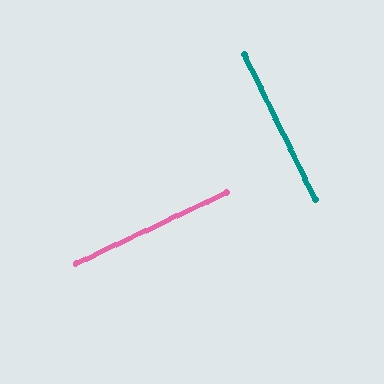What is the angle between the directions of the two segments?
Approximately 89 degrees.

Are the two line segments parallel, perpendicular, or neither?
Perpendicular — they meet at approximately 89°.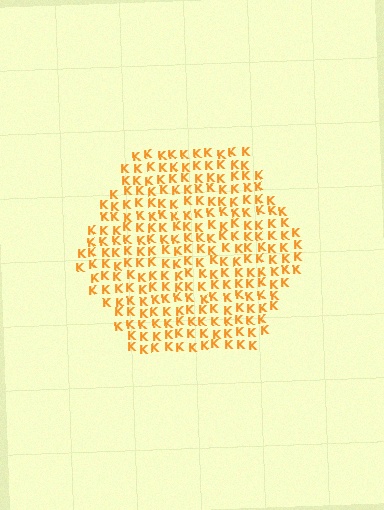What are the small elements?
The small elements are letter K's.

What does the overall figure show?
The overall figure shows a hexagon.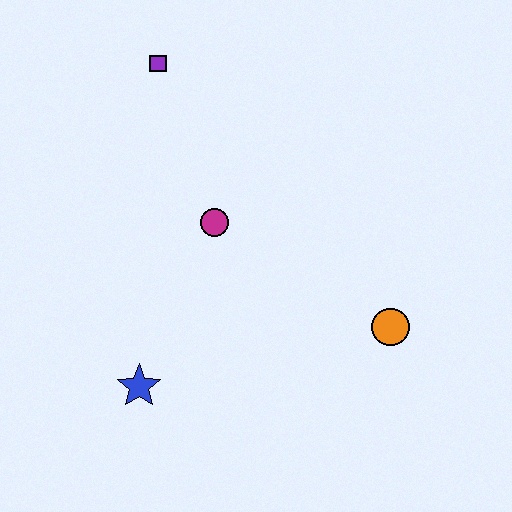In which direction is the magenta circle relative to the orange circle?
The magenta circle is to the left of the orange circle.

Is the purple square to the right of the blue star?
Yes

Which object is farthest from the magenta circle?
The orange circle is farthest from the magenta circle.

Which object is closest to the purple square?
The magenta circle is closest to the purple square.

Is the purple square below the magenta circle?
No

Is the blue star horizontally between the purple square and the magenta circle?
No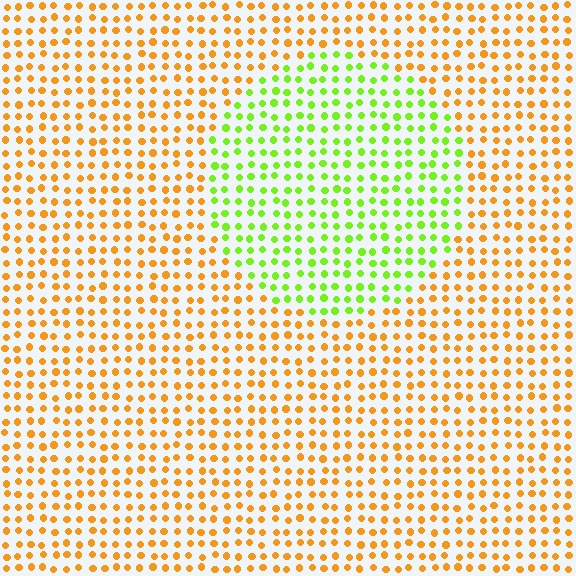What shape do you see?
I see a circle.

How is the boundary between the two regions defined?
The boundary is defined purely by a slight shift in hue (about 62 degrees). Spacing, size, and orientation are identical on both sides.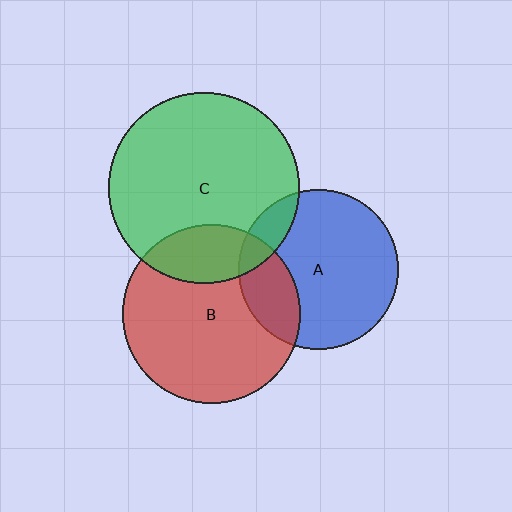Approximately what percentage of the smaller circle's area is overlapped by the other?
Approximately 20%.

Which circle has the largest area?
Circle C (green).